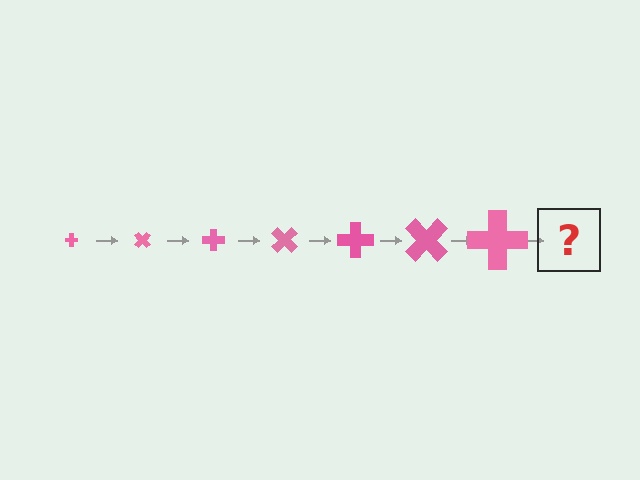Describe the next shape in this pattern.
It should be a cross, larger than the previous one and rotated 315 degrees from the start.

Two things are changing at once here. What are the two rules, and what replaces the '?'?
The two rules are that the cross grows larger each step and it rotates 45 degrees each step. The '?' should be a cross, larger than the previous one and rotated 315 degrees from the start.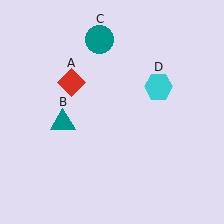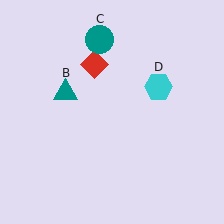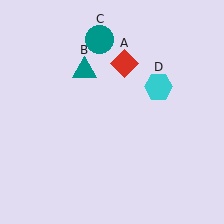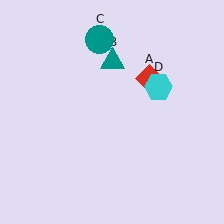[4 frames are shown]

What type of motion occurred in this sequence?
The red diamond (object A), teal triangle (object B) rotated clockwise around the center of the scene.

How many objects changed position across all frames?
2 objects changed position: red diamond (object A), teal triangle (object B).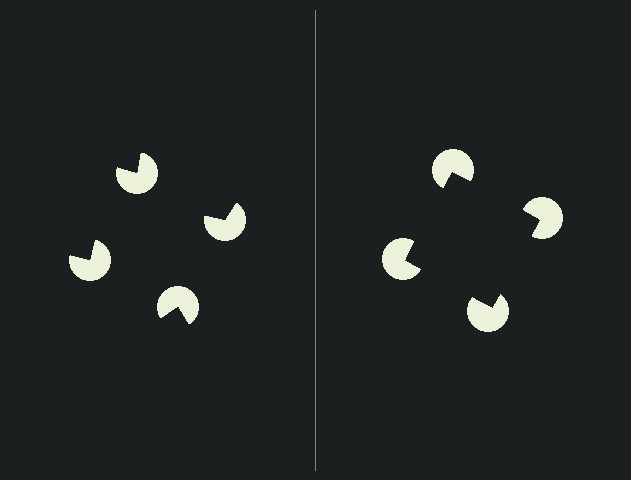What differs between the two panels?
The pac-man discs are positioned identically on both sides; only the wedge orientations differ. On the right they align to a square; on the left they are misaligned.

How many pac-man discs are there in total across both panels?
8 — 4 on each side.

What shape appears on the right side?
An illusory square.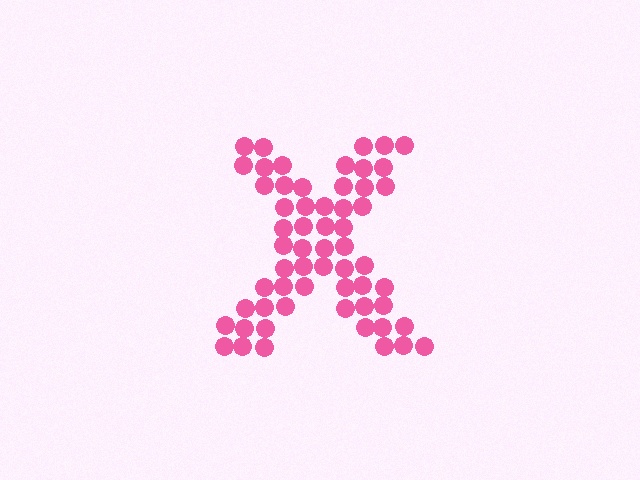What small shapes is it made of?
It is made of small circles.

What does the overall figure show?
The overall figure shows the letter X.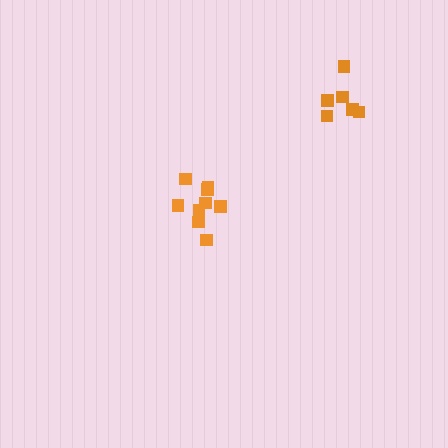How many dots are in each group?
Group 1: 9 dots, Group 2: 6 dots (15 total).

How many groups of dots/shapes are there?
There are 2 groups.